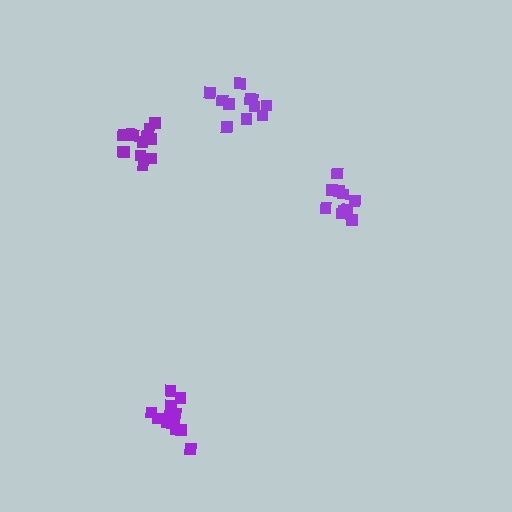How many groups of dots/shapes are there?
There are 4 groups.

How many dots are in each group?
Group 1: 11 dots, Group 2: 14 dots, Group 3: 13 dots, Group 4: 11 dots (49 total).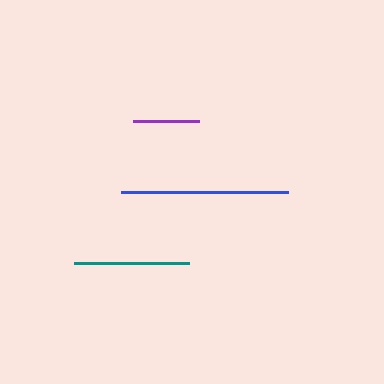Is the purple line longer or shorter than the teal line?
The teal line is longer than the purple line.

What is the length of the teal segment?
The teal segment is approximately 115 pixels long.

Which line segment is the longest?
The blue line is the longest at approximately 167 pixels.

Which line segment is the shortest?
The purple line is the shortest at approximately 67 pixels.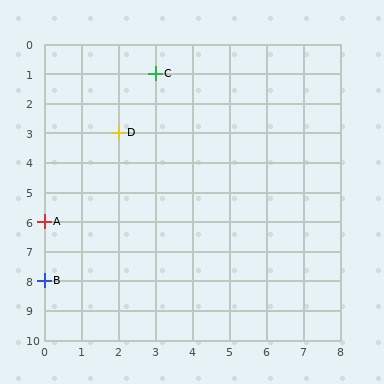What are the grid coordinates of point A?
Point A is at grid coordinates (0, 6).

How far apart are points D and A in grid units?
Points D and A are 2 columns and 3 rows apart (about 3.6 grid units diagonally).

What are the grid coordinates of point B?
Point B is at grid coordinates (0, 8).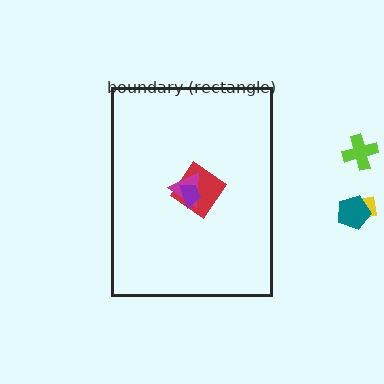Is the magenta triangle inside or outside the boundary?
Inside.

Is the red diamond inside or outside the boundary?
Inside.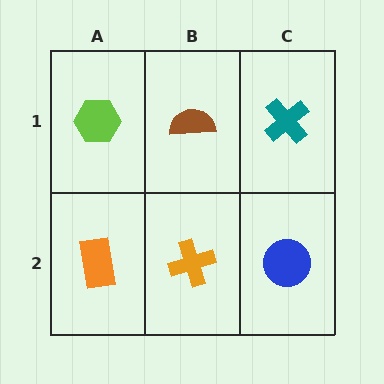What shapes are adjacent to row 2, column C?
A teal cross (row 1, column C), an orange cross (row 2, column B).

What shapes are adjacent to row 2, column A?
A lime hexagon (row 1, column A), an orange cross (row 2, column B).